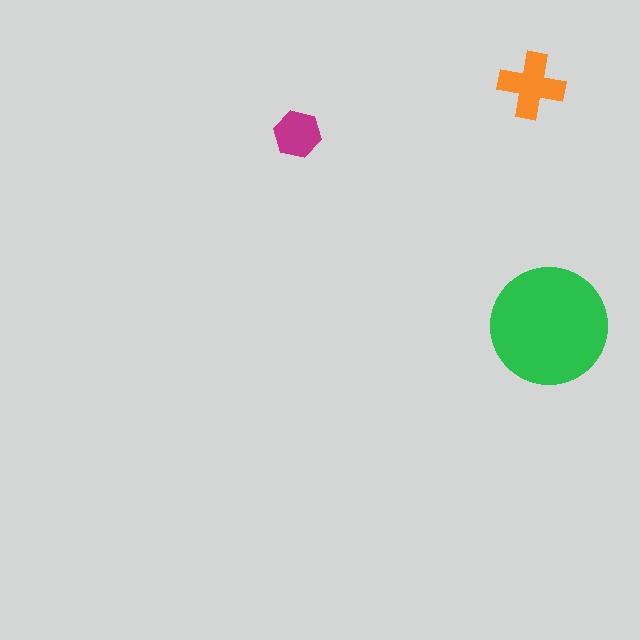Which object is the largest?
The green circle.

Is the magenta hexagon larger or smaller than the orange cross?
Smaller.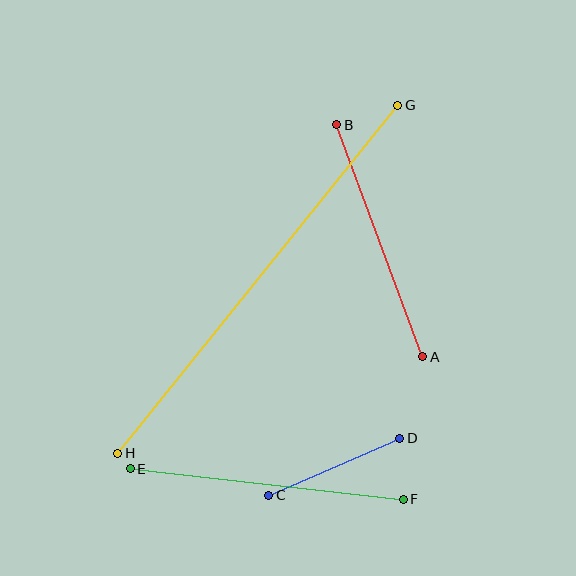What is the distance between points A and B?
The distance is approximately 247 pixels.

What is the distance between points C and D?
The distance is approximately 143 pixels.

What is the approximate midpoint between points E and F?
The midpoint is at approximately (267, 484) pixels.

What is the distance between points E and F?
The distance is approximately 274 pixels.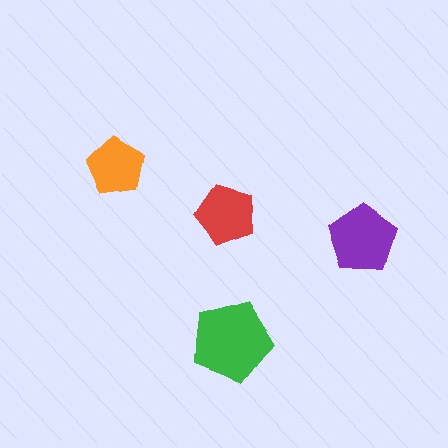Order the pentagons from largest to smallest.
the green one, the purple one, the red one, the orange one.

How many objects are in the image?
There are 4 objects in the image.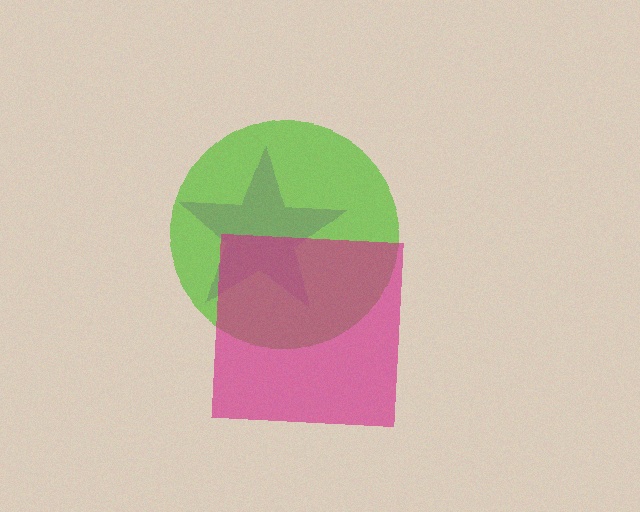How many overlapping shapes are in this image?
There are 3 overlapping shapes in the image.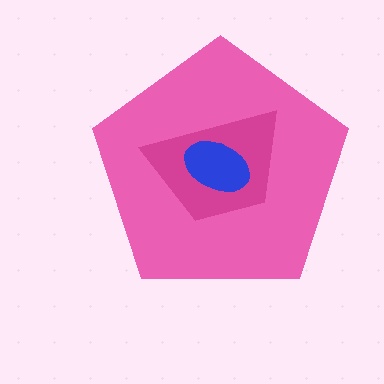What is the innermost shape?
The blue ellipse.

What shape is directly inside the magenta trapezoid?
The blue ellipse.